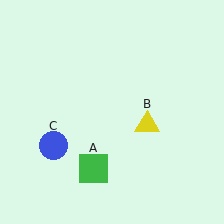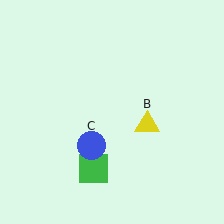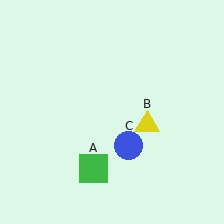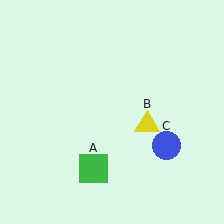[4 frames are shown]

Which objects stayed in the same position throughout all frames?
Green square (object A) and yellow triangle (object B) remained stationary.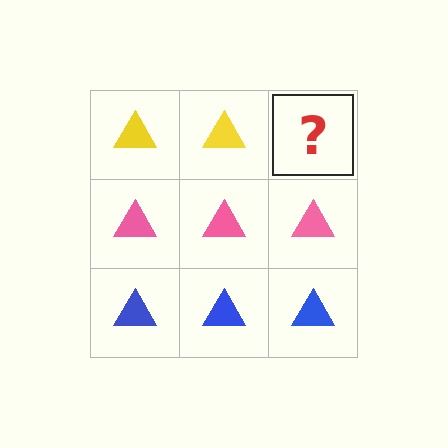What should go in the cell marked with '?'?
The missing cell should contain a yellow triangle.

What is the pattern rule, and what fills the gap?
The rule is that each row has a consistent color. The gap should be filled with a yellow triangle.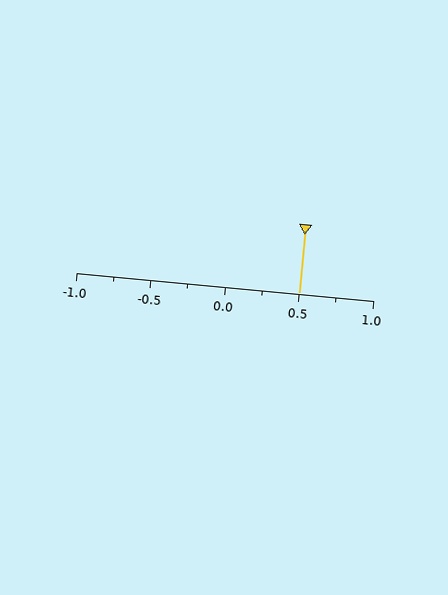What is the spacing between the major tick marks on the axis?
The major ticks are spaced 0.5 apart.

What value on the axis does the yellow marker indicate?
The marker indicates approximately 0.5.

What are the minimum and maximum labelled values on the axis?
The axis runs from -1.0 to 1.0.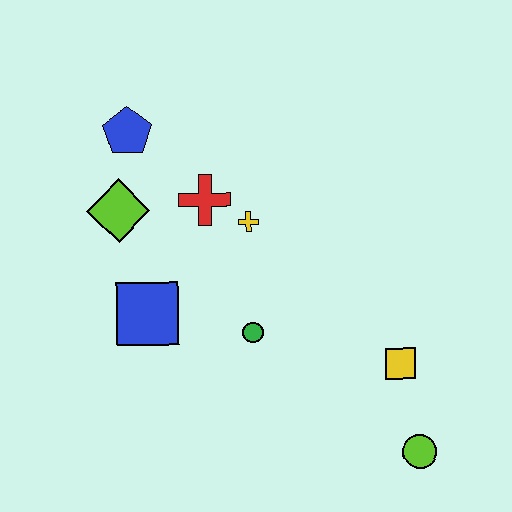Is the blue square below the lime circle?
No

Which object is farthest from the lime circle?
The blue pentagon is farthest from the lime circle.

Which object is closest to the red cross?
The yellow cross is closest to the red cross.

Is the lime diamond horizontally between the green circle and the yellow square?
No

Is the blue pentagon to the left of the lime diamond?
No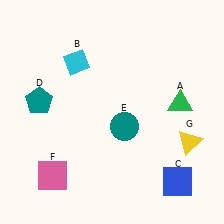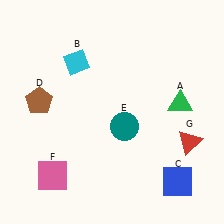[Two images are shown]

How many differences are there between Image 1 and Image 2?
There are 2 differences between the two images.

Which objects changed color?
D changed from teal to brown. G changed from yellow to red.